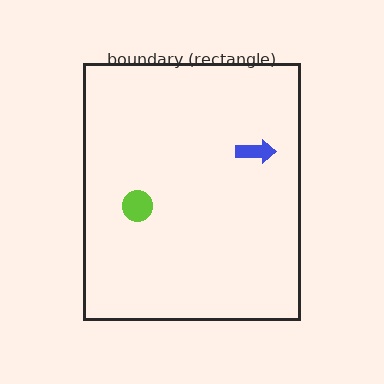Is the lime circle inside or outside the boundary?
Inside.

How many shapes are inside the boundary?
2 inside, 0 outside.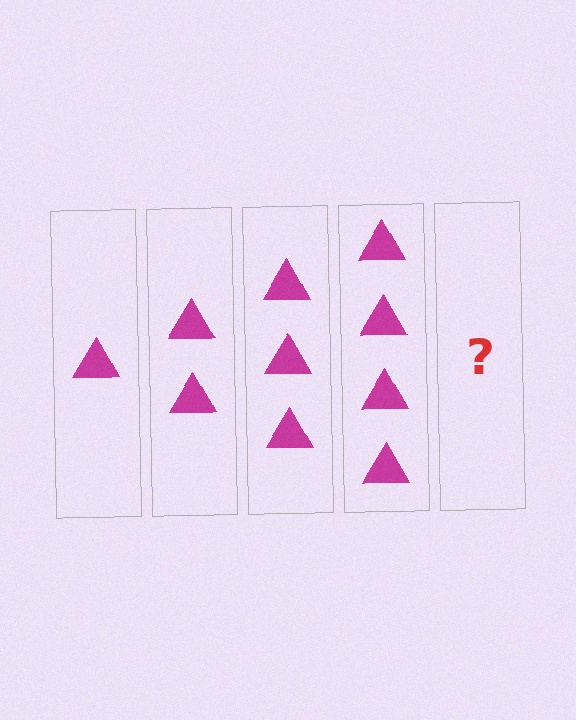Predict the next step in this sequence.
The next step is 5 triangles.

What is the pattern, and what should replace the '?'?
The pattern is that each step adds one more triangle. The '?' should be 5 triangles.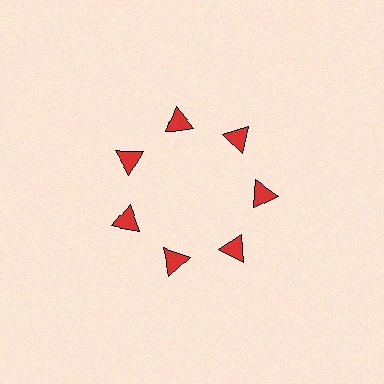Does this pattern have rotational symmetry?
Yes, this pattern has 7-fold rotational symmetry. It looks the same after rotating 51 degrees around the center.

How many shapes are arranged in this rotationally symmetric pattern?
There are 7 shapes, arranged in 7 groups of 1.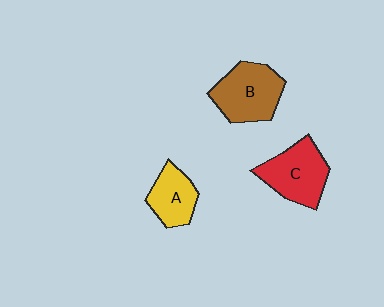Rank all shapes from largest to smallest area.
From largest to smallest: B (brown), C (red), A (yellow).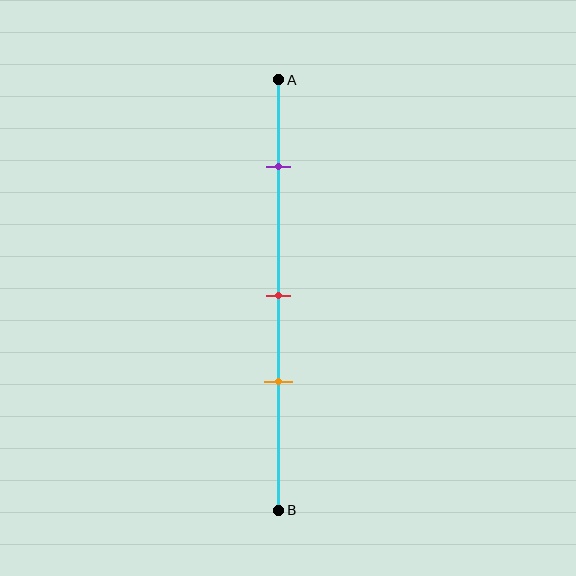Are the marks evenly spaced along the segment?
No, the marks are not evenly spaced.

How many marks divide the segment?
There are 3 marks dividing the segment.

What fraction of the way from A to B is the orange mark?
The orange mark is approximately 70% (0.7) of the way from A to B.